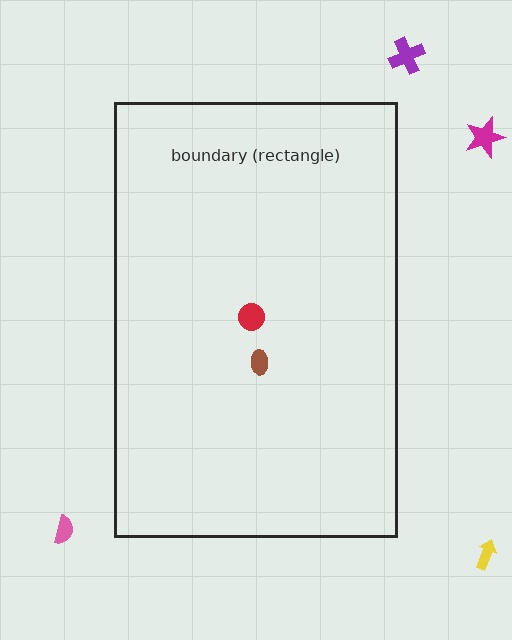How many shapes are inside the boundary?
2 inside, 4 outside.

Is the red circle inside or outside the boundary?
Inside.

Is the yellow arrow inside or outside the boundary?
Outside.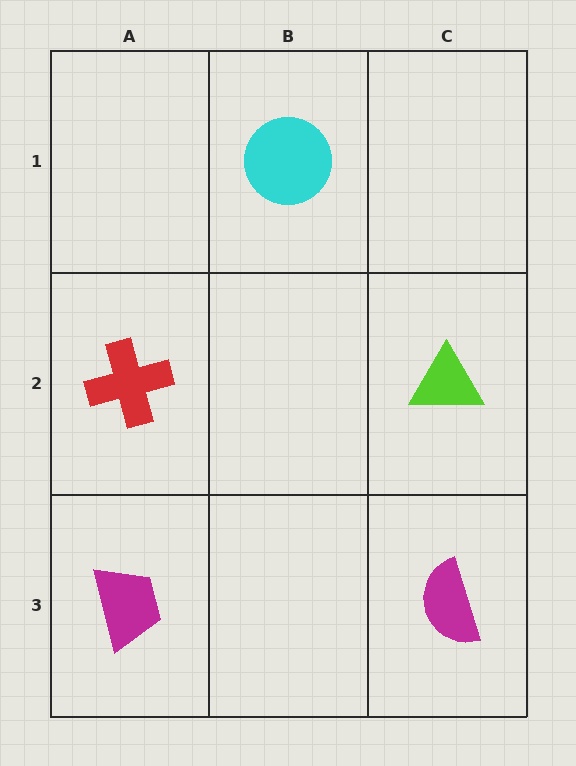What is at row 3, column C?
A magenta semicircle.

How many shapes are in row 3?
2 shapes.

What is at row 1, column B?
A cyan circle.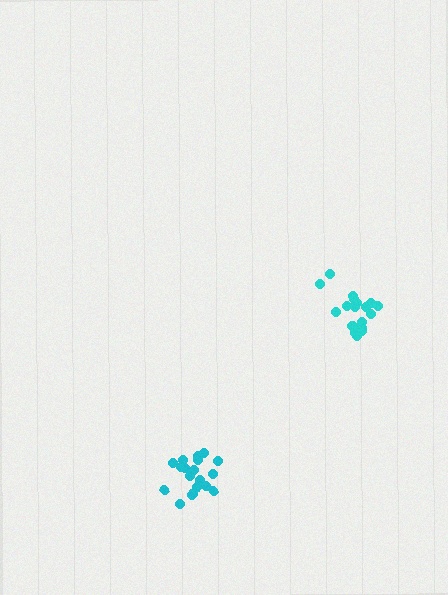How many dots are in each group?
Group 1: 20 dots, Group 2: 20 dots (40 total).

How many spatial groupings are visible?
There are 2 spatial groupings.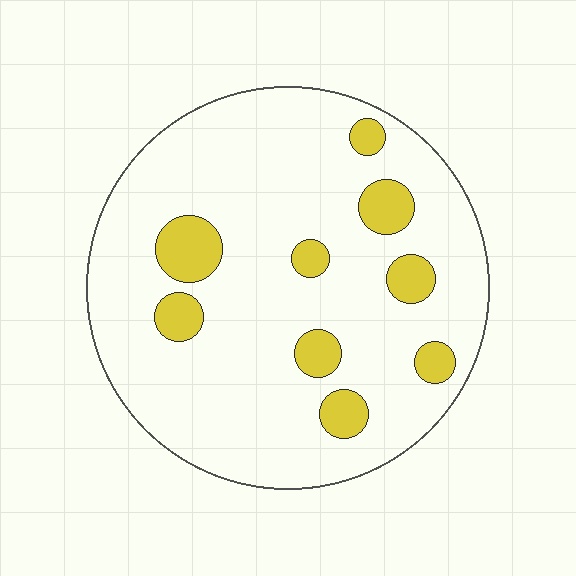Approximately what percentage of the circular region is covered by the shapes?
Approximately 15%.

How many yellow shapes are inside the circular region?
9.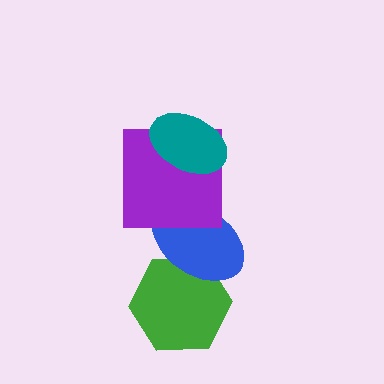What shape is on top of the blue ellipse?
The purple square is on top of the blue ellipse.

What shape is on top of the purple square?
The teal ellipse is on top of the purple square.